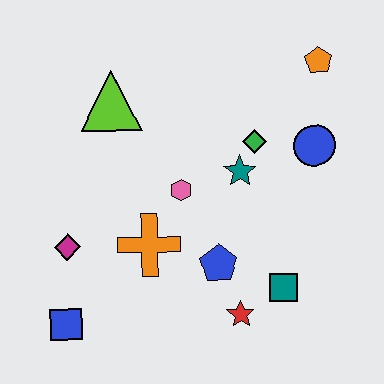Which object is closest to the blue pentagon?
The red star is closest to the blue pentagon.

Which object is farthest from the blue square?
The orange pentagon is farthest from the blue square.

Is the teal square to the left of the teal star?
No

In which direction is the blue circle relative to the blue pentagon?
The blue circle is above the blue pentagon.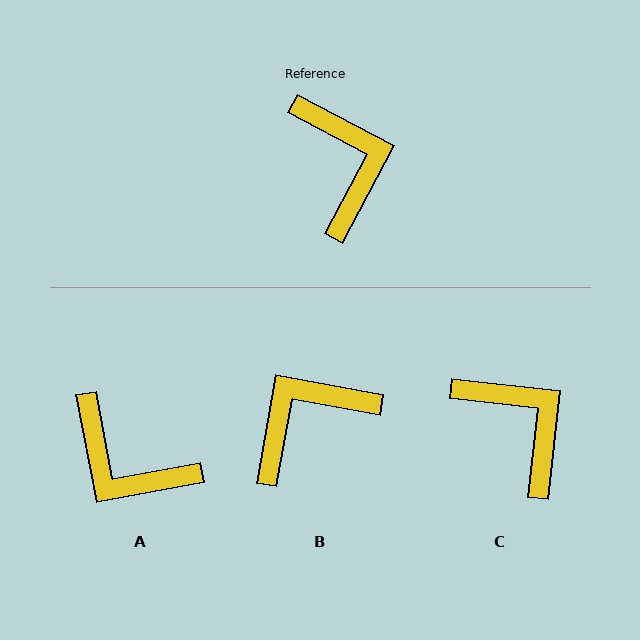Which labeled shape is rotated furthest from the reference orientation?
A, about 141 degrees away.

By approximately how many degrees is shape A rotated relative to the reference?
Approximately 141 degrees clockwise.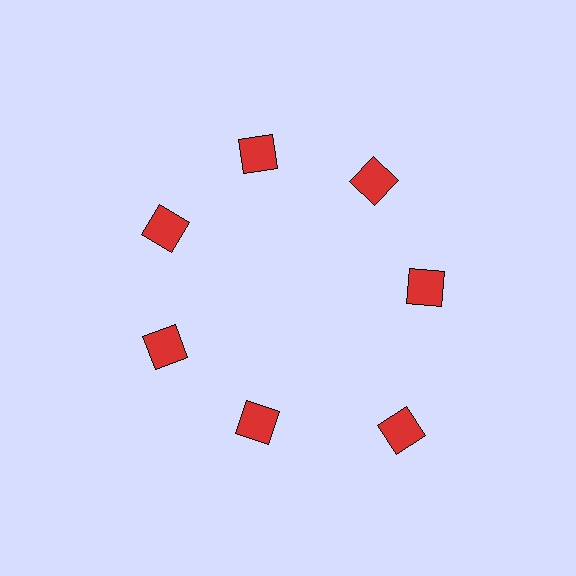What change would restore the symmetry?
The symmetry would be restored by moving it inward, back onto the ring so that all 7 squares sit at equal angles and equal distance from the center.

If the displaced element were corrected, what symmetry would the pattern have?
It would have 7-fold rotational symmetry — the pattern would map onto itself every 51 degrees.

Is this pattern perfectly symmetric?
No. The 7 red squares are arranged in a ring, but one element near the 5 o'clock position is pushed outward from the center, breaking the 7-fold rotational symmetry.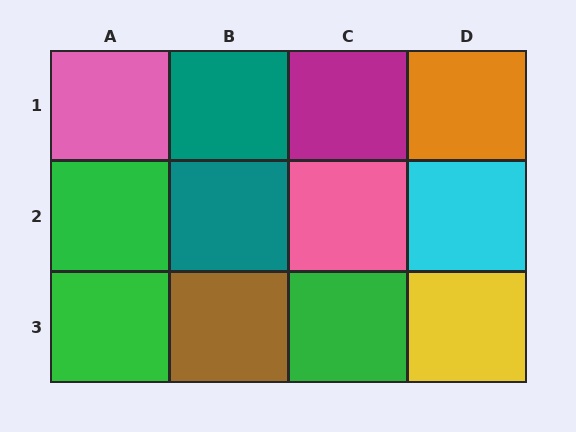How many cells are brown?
1 cell is brown.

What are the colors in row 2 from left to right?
Green, teal, pink, cyan.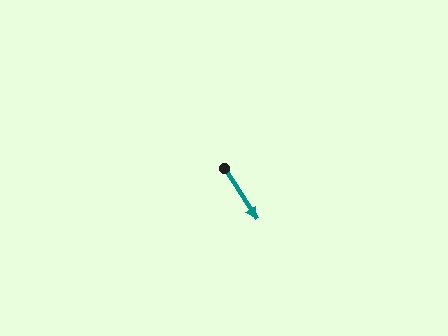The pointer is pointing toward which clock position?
Roughly 5 o'clock.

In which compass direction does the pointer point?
Southeast.